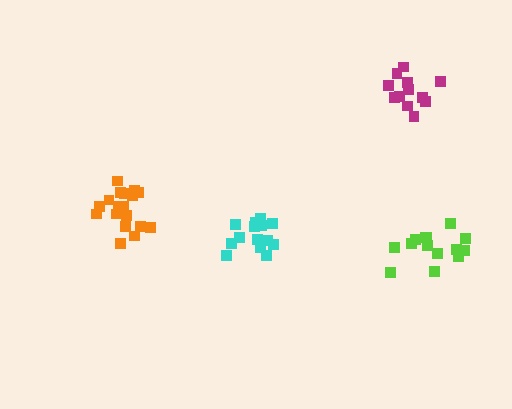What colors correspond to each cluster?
The clusters are colored: orange, magenta, cyan, lime.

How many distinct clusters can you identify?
There are 4 distinct clusters.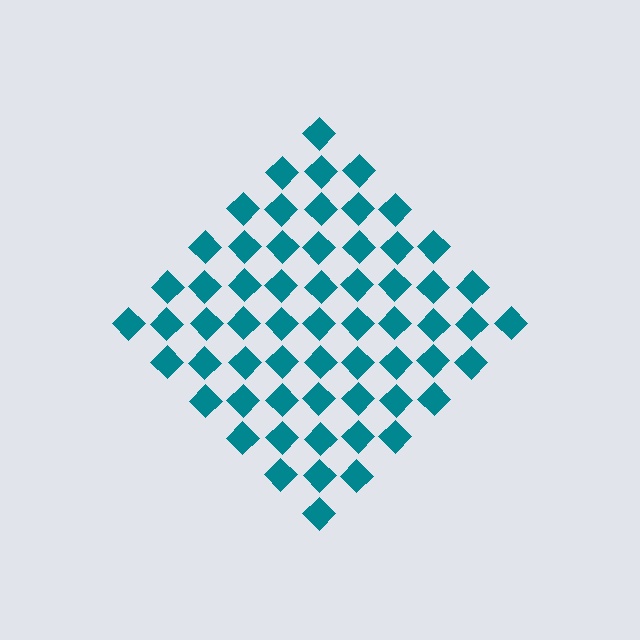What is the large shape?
The large shape is a diamond.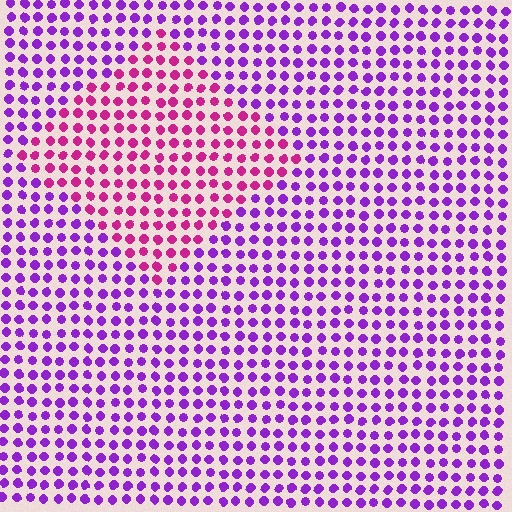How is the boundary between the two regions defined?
The boundary is defined purely by a slight shift in hue (about 43 degrees). Spacing, size, and orientation are identical on both sides.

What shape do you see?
I see a diamond.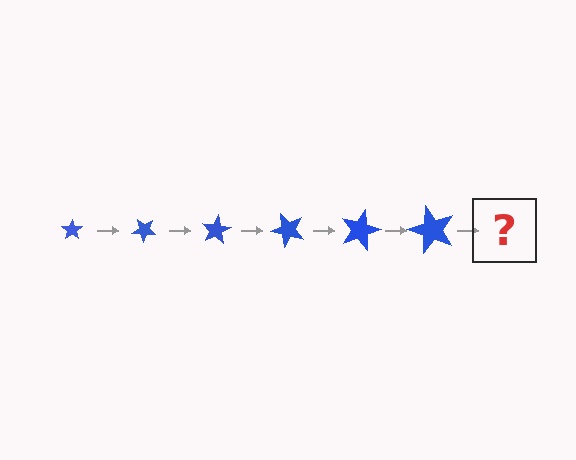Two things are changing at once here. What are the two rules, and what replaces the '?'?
The two rules are that the star grows larger each step and it rotates 40 degrees each step. The '?' should be a star, larger than the previous one and rotated 240 degrees from the start.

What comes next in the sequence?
The next element should be a star, larger than the previous one and rotated 240 degrees from the start.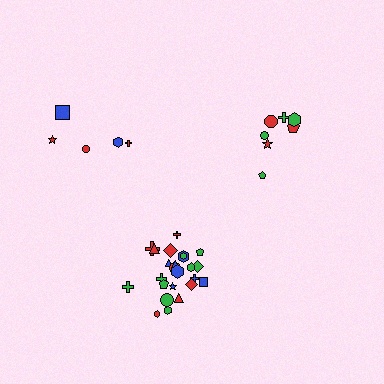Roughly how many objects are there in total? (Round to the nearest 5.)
Roughly 35 objects in total.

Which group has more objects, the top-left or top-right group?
The top-right group.